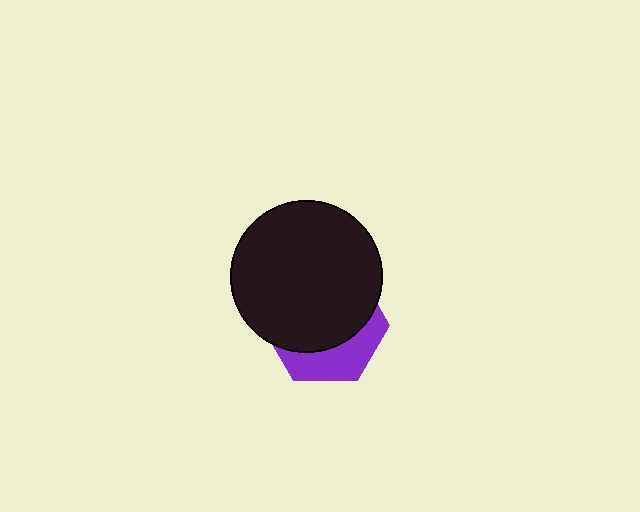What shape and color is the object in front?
The object in front is a black circle.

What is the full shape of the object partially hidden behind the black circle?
The partially hidden object is a purple hexagon.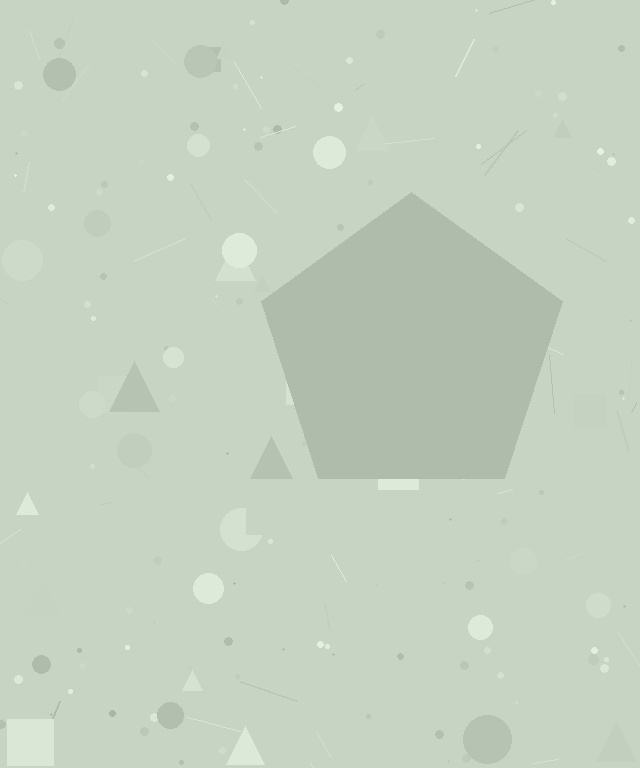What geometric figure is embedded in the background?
A pentagon is embedded in the background.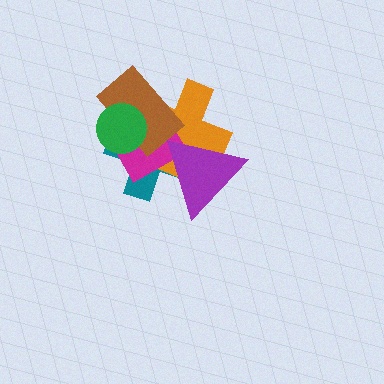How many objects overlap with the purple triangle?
3 objects overlap with the purple triangle.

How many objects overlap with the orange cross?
5 objects overlap with the orange cross.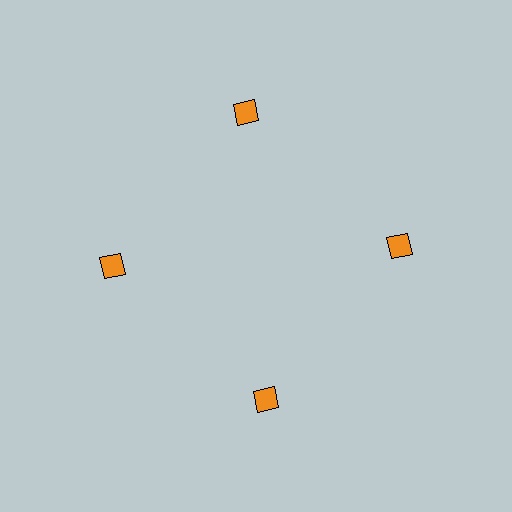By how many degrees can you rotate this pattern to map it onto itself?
The pattern maps onto itself every 90 degrees of rotation.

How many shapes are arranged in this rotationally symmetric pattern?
There are 4 shapes, arranged in 4 groups of 1.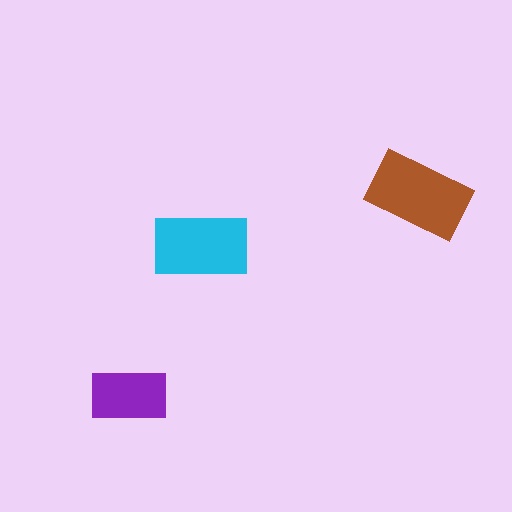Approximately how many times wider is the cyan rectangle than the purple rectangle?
About 1.5 times wider.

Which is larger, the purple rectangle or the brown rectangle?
The brown one.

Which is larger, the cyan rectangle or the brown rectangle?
The brown one.